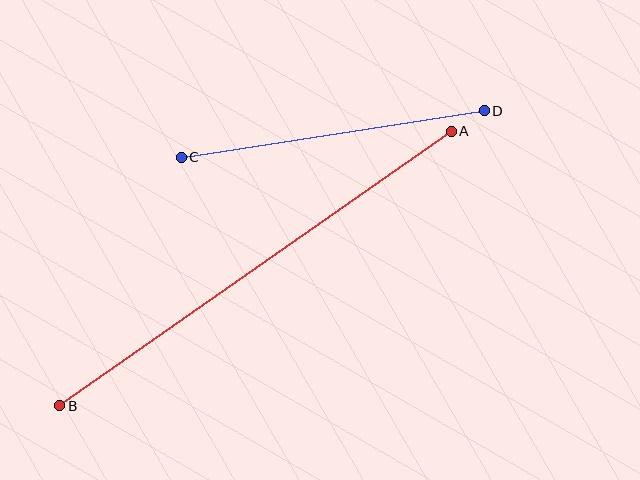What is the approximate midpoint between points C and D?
The midpoint is at approximately (333, 134) pixels.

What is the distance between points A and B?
The distance is approximately 479 pixels.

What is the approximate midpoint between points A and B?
The midpoint is at approximately (255, 268) pixels.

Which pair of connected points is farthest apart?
Points A and B are farthest apart.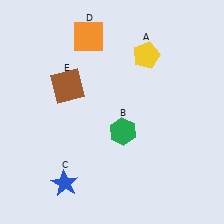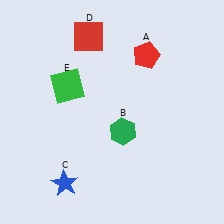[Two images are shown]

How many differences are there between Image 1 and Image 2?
There are 3 differences between the two images.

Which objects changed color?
A changed from yellow to red. D changed from orange to red. E changed from brown to green.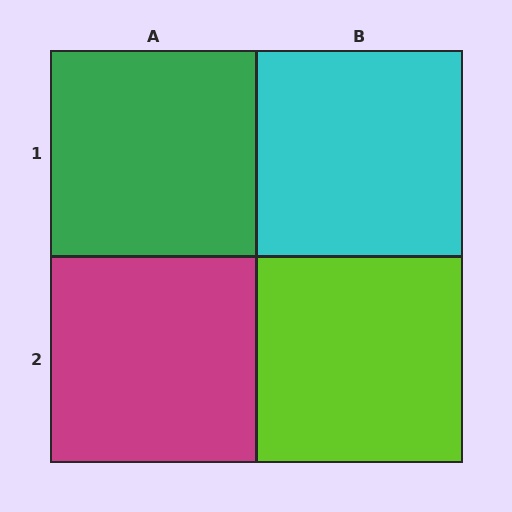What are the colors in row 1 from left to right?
Green, cyan.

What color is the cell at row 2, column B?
Lime.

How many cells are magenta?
1 cell is magenta.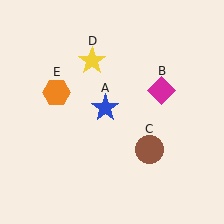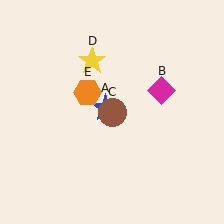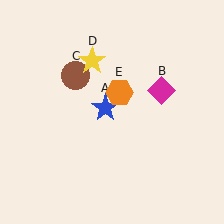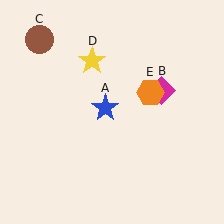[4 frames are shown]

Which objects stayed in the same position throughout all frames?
Blue star (object A) and magenta diamond (object B) and yellow star (object D) remained stationary.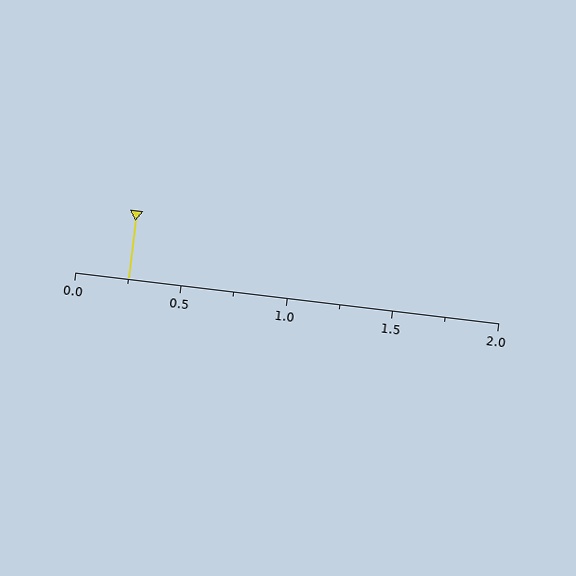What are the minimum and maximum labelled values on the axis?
The axis runs from 0.0 to 2.0.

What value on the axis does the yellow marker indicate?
The marker indicates approximately 0.25.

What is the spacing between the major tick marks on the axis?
The major ticks are spaced 0.5 apart.